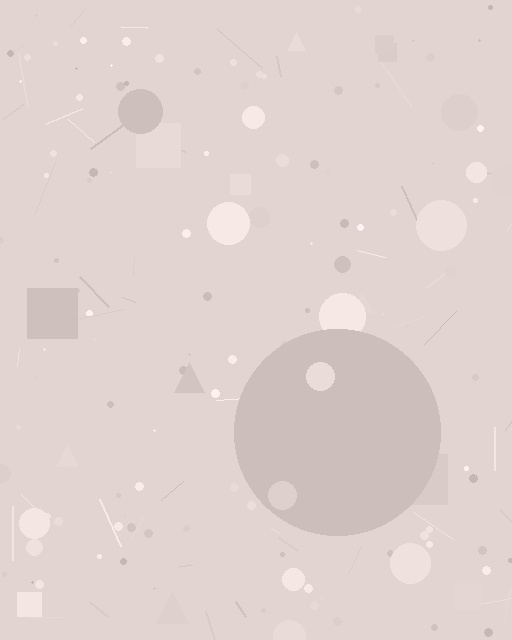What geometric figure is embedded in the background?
A circle is embedded in the background.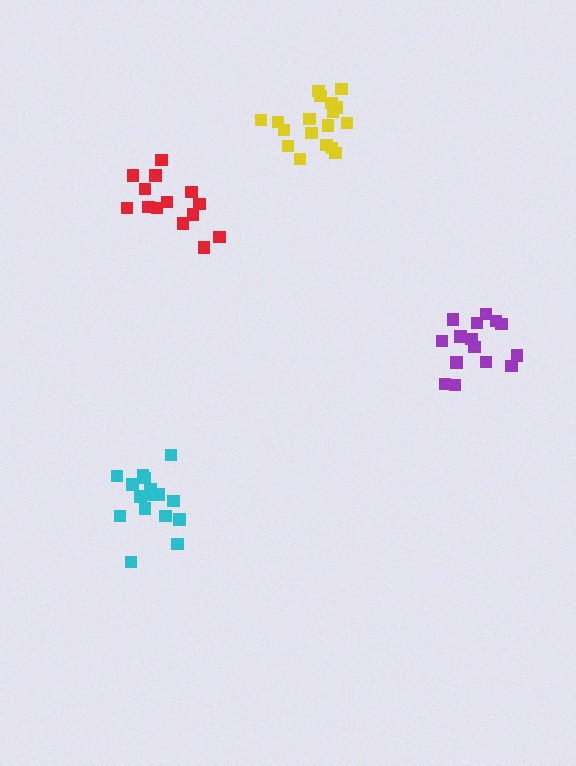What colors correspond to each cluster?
The clusters are colored: yellow, cyan, red, purple.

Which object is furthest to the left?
The cyan cluster is leftmost.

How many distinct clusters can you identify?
There are 4 distinct clusters.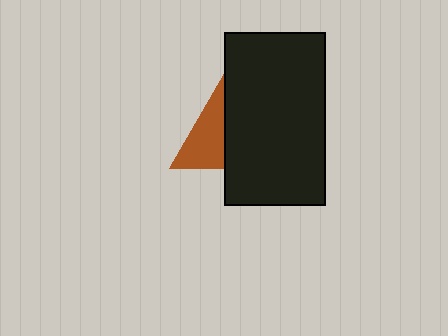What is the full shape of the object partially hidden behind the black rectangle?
The partially hidden object is a brown triangle.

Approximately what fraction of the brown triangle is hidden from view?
Roughly 51% of the brown triangle is hidden behind the black rectangle.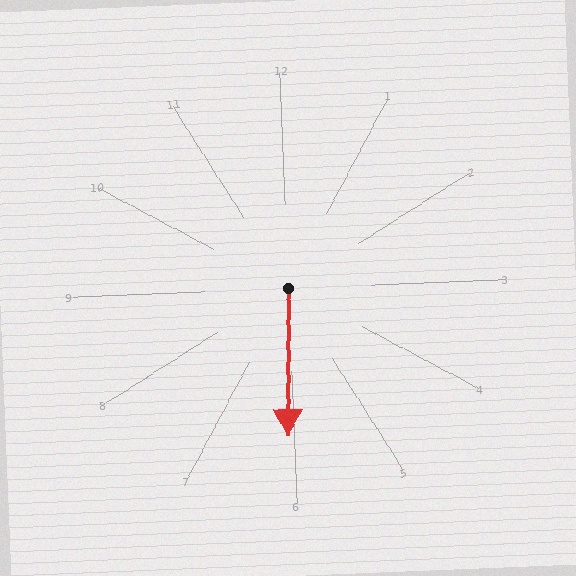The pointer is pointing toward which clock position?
Roughly 6 o'clock.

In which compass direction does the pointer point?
South.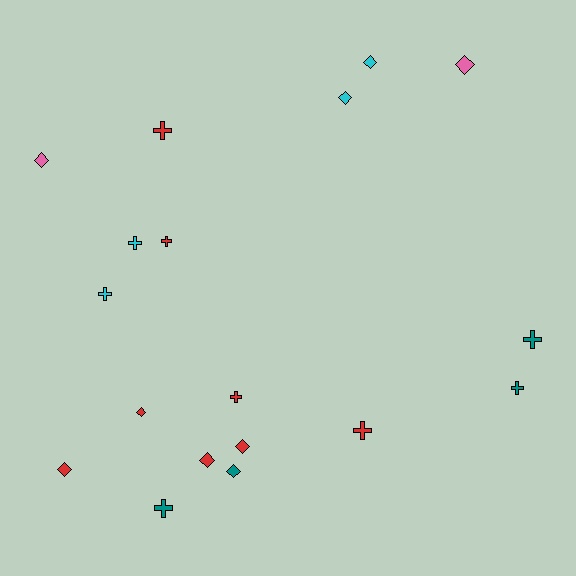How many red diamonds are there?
There are 4 red diamonds.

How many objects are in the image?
There are 18 objects.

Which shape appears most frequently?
Cross, with 9 objects.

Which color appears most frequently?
Red, with 8 objects.